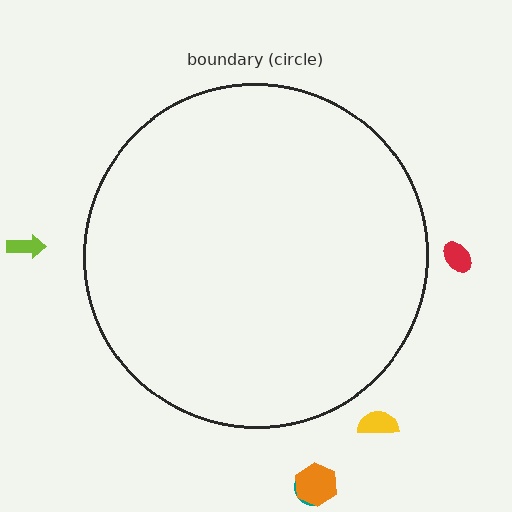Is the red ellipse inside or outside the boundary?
Outside.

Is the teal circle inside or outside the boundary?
Outside.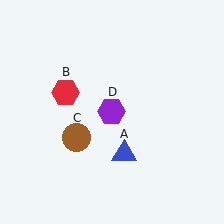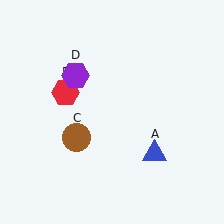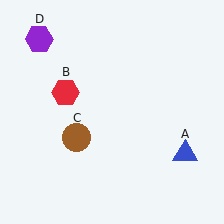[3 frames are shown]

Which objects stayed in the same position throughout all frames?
Red hexagon (object B) and brown circle (object C) remained stationary.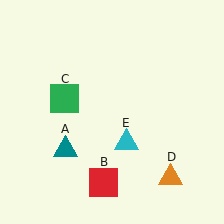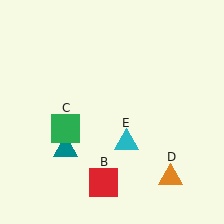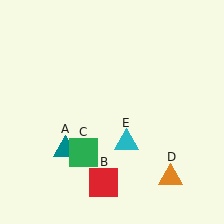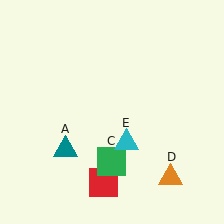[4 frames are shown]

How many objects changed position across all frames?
1 object changed position: green square (object C).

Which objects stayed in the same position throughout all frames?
Teal triangle (object A) and red square (object B) and orange triangle (object D) and cyan triangle (object E) remained stationary.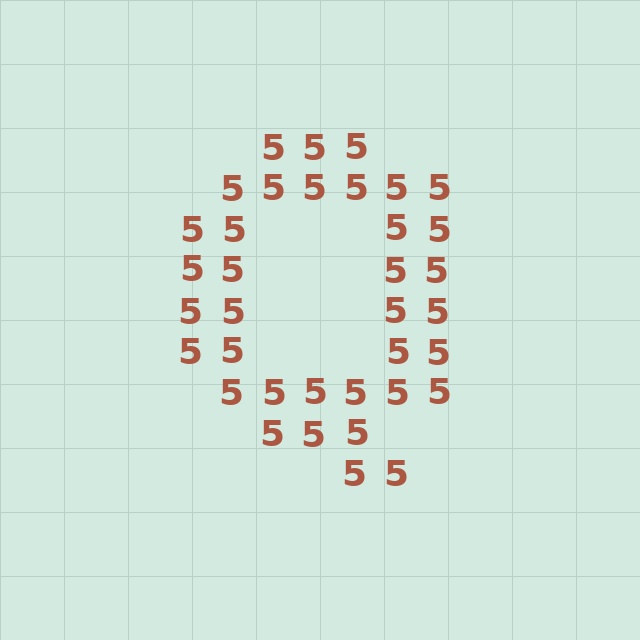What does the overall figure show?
The overall figure shows the letter Q.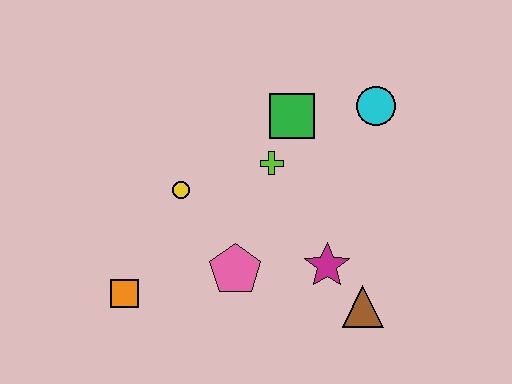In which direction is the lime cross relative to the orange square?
The lime cross is to the right of the orange square.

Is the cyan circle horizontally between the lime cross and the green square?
No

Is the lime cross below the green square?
Yes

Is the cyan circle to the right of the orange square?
Yes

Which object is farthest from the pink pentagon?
The cyan circle is farthest from the pink pentagon.